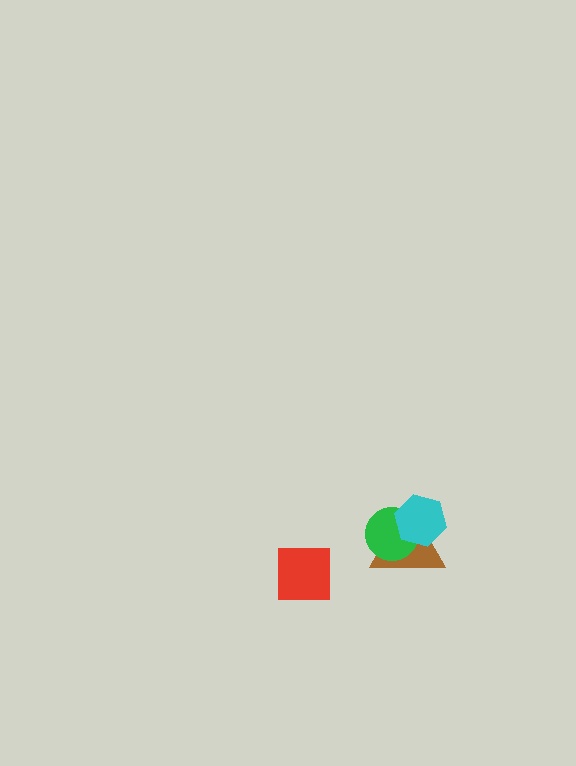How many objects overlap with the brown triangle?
2 objects overlap with the brown triangle.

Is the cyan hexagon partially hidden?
No, no other shape covers it.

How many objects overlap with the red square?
0 objects overlap with the red square.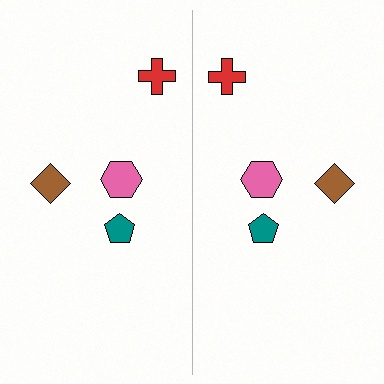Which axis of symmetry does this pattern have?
The pattern has a vertical axis of symmetry running through the center of the image.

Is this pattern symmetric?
Yes, this pattern has bilateral (reflection) symmetry.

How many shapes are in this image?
There are 8 shapes in this image.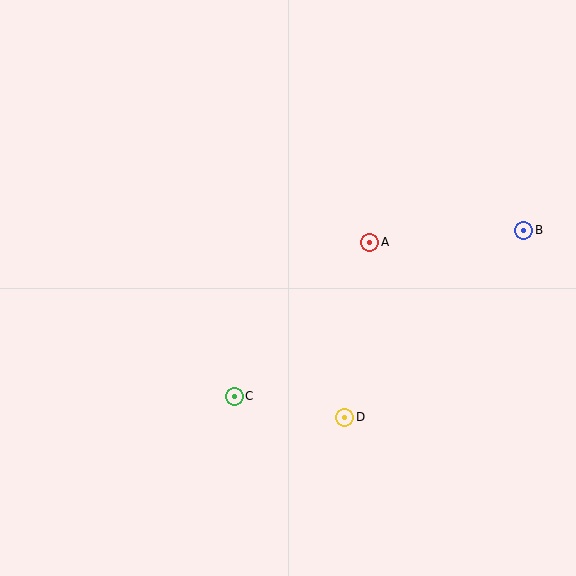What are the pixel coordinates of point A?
Point A is at (370, 242).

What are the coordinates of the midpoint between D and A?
The midpoint between D and A is at (357, 330).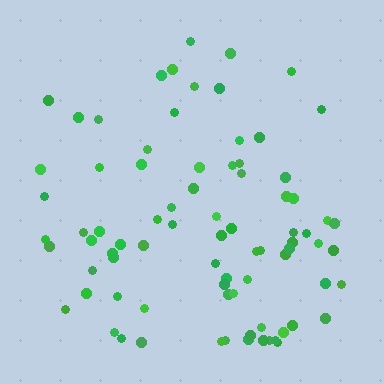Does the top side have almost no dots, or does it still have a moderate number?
Still a moderate number, just noticeably fewer than the bottom.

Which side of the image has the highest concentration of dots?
The bottom.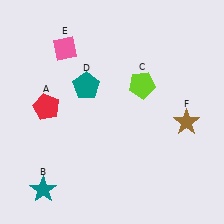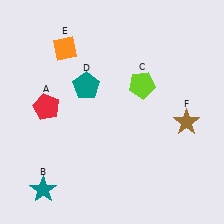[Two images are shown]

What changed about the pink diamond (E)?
In Image 1, E is pink. In Image 2, it changed to orange.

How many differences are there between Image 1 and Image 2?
There is 1 difference between the two images.